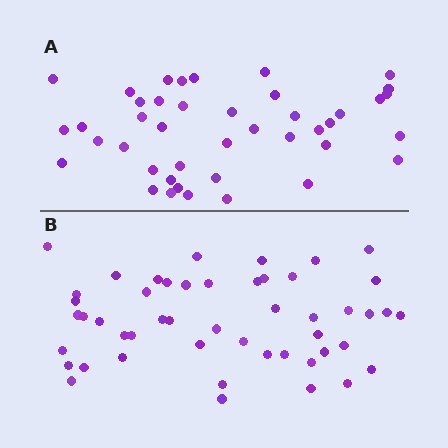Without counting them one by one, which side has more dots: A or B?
Region B (the bottom region) has more dots.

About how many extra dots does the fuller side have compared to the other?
Region B has roughly 8 or so more dots than region A.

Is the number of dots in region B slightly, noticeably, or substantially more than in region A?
Region B has only slightly more — the two regions are fairly close. The ratio is roughly 1.2 to 1.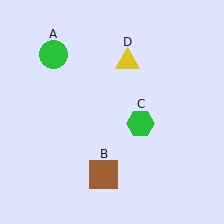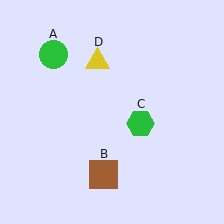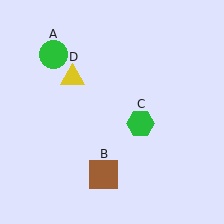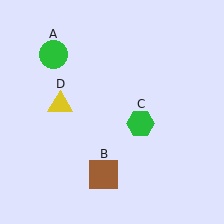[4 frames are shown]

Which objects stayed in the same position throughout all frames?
Green circle (object A) and brown square (object B) and green hexagon (object C) remained stationary.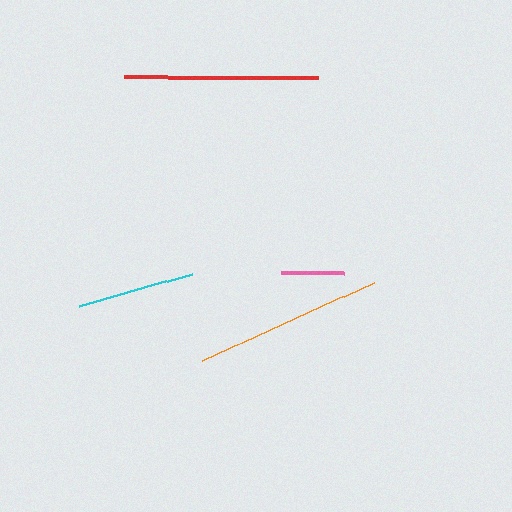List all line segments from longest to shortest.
From longest to shortest: red, orange, cyan, pink.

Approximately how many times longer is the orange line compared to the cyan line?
The orange line is approximately 1.6 times the length of the cyan line.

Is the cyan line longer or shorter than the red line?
The red line is longer than the cyan line.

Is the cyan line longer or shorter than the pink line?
The cyan line is longer than the pink line.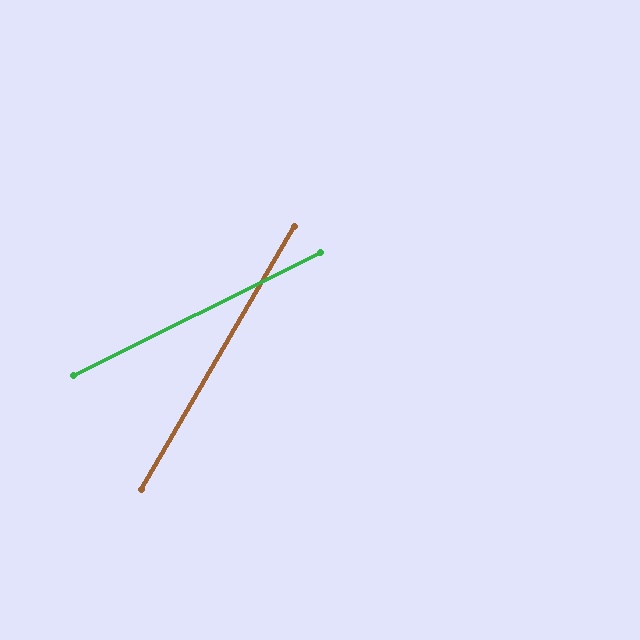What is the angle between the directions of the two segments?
Approximately 33 degrees.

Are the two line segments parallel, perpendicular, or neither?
Neither parallel nor perpendicular — they differ by about 33°.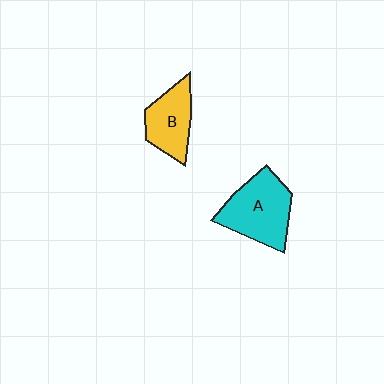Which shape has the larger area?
Shape A (cyan).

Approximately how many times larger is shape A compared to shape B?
Approximately 1.4 times.